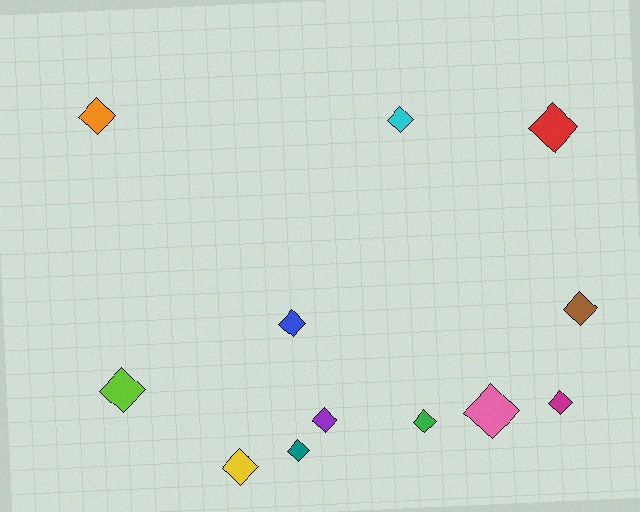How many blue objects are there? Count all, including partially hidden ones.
There is 1 blue object.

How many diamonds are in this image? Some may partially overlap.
There are 12 diamonds.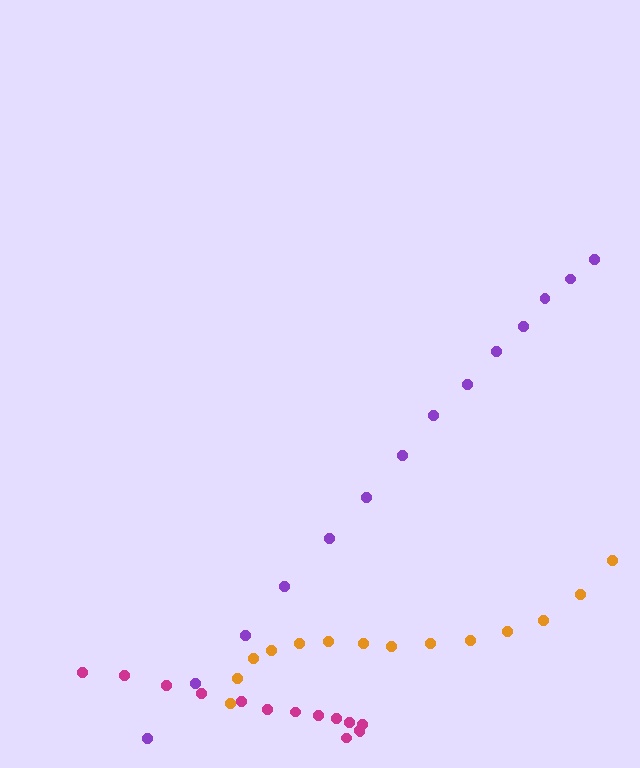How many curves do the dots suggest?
There are 3 distinct paths.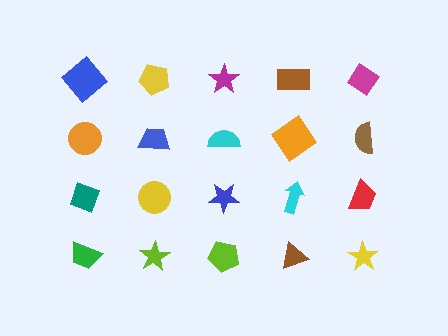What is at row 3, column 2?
A yellow circle.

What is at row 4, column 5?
A yellow star.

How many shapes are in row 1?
5 shapes.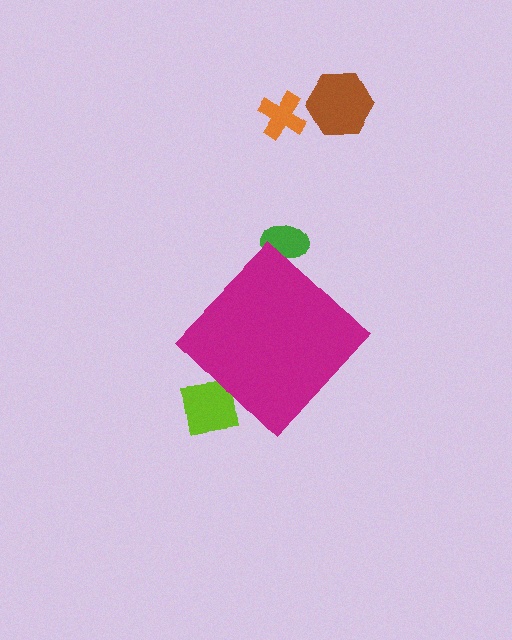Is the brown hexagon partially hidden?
No, the brown hexagon is fully visible.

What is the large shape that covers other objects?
A magenta diamond.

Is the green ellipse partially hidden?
Yes, the green ellipse is partially hidden behind the magenta diamond.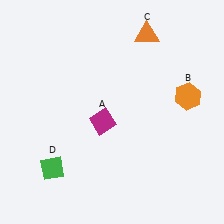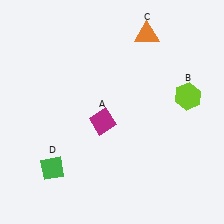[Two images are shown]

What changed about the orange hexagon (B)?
In Image 1, B is orange. In Image 2, it changed to lime.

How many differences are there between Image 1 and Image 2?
There is 1 difference between the two images.